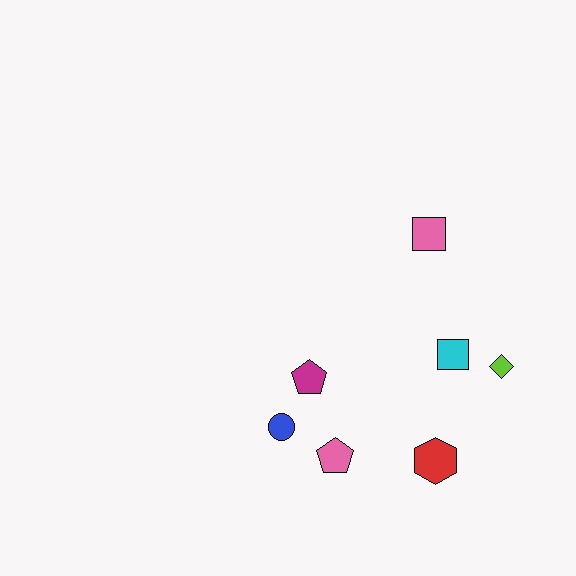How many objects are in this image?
There are 7 objects.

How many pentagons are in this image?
There are 2 pentagons.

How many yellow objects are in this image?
There are no yellow objects.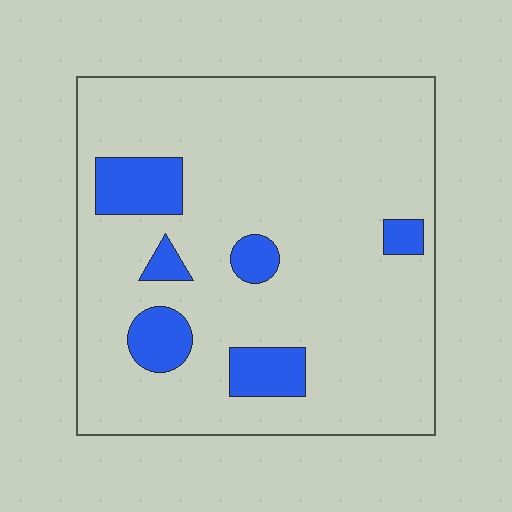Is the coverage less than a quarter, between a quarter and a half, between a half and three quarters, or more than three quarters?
Less than a quarter.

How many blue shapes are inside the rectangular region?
6.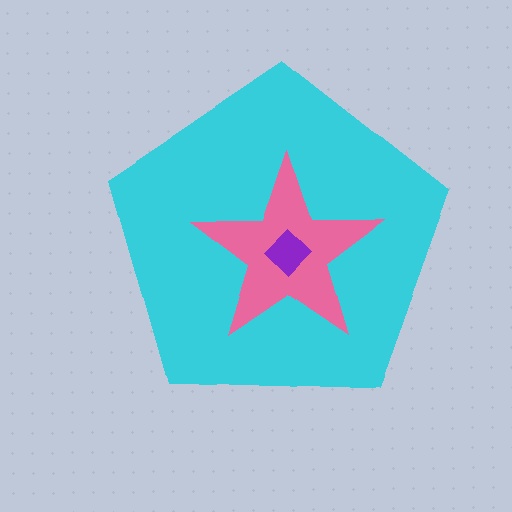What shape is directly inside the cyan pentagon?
The pink star.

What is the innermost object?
The purple diamond.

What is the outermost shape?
The cyan pentagon.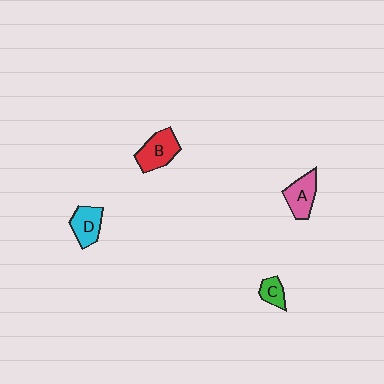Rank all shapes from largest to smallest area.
From largest to smallest: B (red), A (pink), D (cyan), C (green).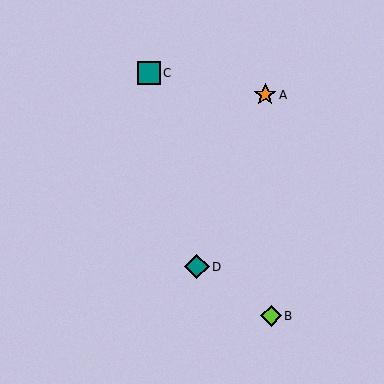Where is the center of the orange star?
The center of the orange star is at (265, 95).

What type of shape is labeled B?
Shape B is a lime diamond.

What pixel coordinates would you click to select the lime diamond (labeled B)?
Click at (271, 316) to select the lime diamond B.